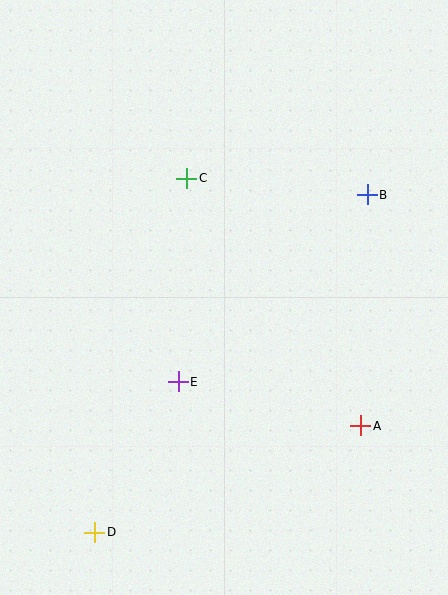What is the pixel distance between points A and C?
The distance between A and C is 303 pixels.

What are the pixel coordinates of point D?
Point D is at (95, 532).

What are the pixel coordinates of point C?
Point C is at (187, 178).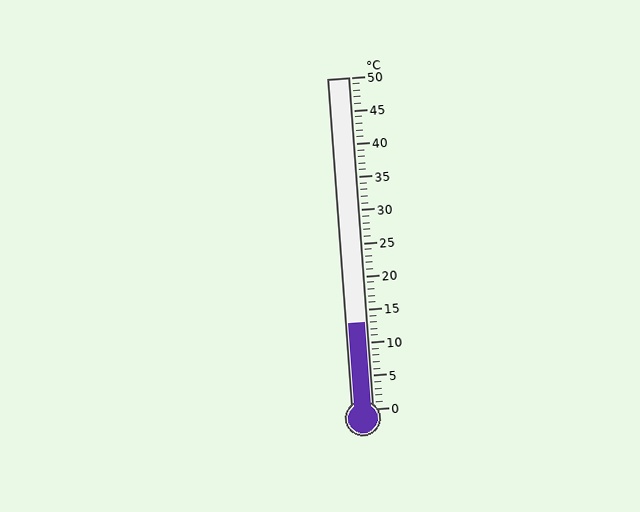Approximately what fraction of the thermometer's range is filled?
The thermometer is filled to approximately 25% of its range.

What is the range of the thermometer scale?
The thermometer scale ranges from 0°C to 50°C.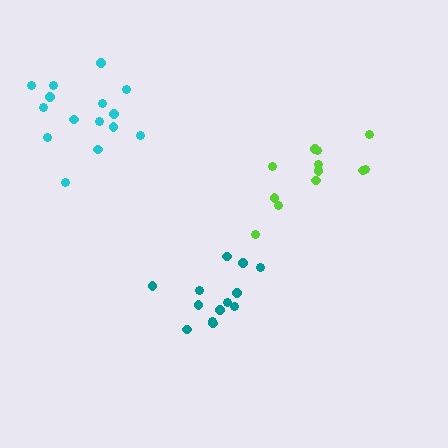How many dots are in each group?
Group 1: 12 dots, Group 2: 15 dots, Group 3: 13 dots (40 total).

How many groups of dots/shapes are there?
There are 3 groups.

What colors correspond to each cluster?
The clusters are colored: lime, cyan, teal.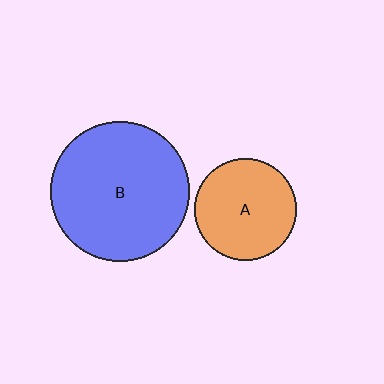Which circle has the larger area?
Circle B (blue).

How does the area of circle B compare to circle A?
Approximately 1.9 times.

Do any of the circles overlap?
No, none of the circles overlap.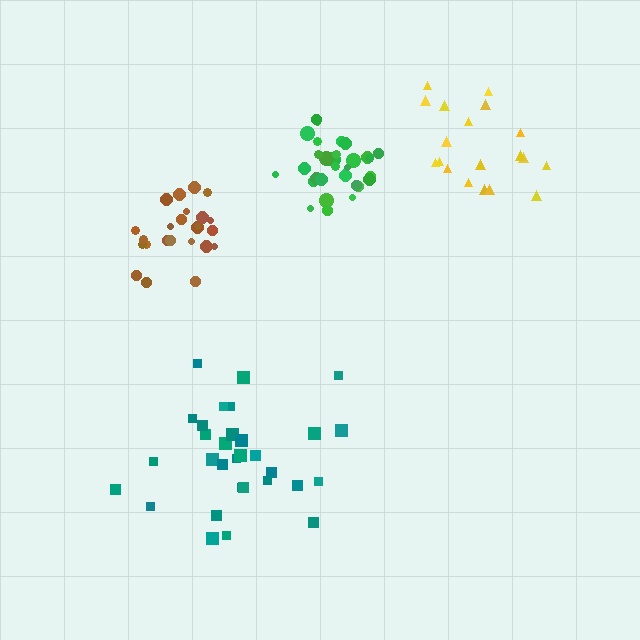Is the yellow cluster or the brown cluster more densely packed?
Brown.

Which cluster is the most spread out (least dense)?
Yellow.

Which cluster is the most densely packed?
Green.